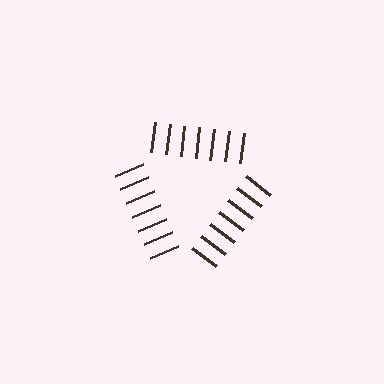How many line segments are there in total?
21 — 7 along each of the 3 edges.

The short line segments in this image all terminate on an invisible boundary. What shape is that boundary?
An illusory triangle — the line segments terminate on its edges but no continuous stroke is drawn.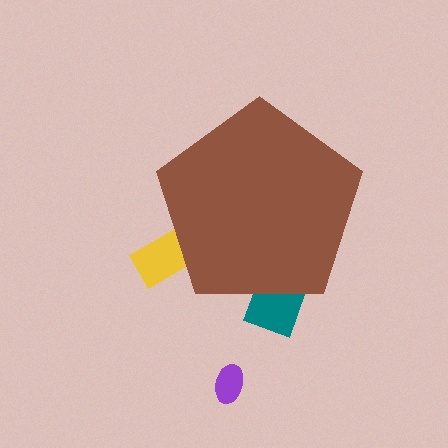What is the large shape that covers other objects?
A brown pentagon.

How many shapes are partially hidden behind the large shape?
2 shapes are partially hidden.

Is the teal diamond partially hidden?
Yes, the teal diamond is partially hidden behind the brown pentagon.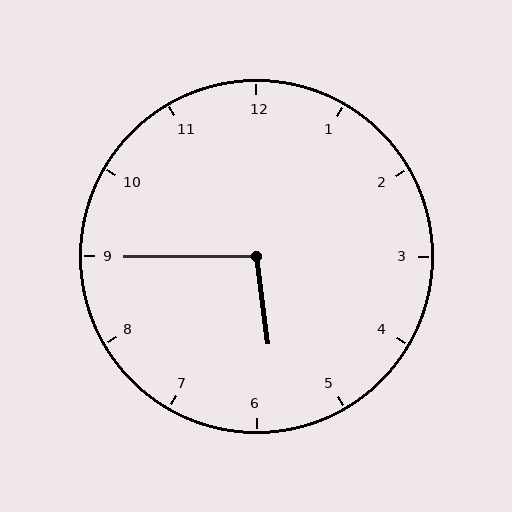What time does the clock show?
5:45.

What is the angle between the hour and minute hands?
Approximately 98 degrees.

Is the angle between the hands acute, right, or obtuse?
It is obtuse.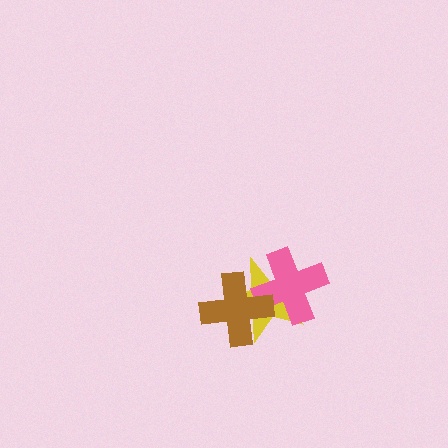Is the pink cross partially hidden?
Yes, it is partially covered by another shape.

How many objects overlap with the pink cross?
2 objects overlap with the pink cross.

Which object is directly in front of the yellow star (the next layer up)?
The pink cross is directly in front of the yellow star.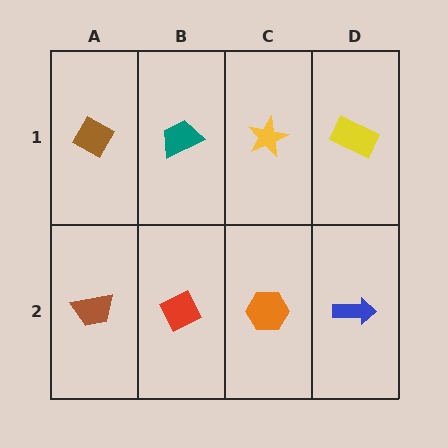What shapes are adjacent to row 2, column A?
A brown diamond (row 1, column A), a red diamond (row 2, column B).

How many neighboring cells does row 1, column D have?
2.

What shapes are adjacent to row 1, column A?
A brown trapezoid (row 2, column A), a teal trapezoid (row 1, column B).